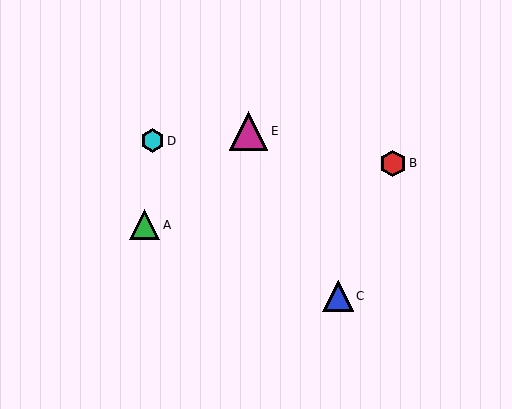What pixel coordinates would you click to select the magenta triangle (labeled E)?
Click at (249, 131) to select the magenta triangle E.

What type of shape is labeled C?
Shape C is a blue triangle.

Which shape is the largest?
The magenta triangle (labeled E) is the largest.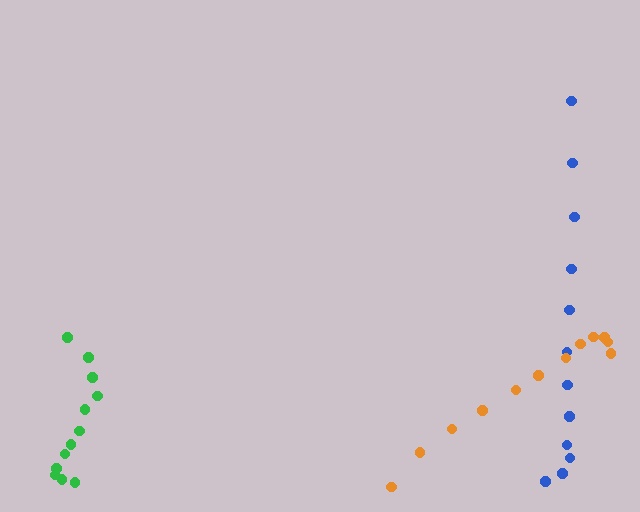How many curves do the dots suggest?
There are 3 distinct paths.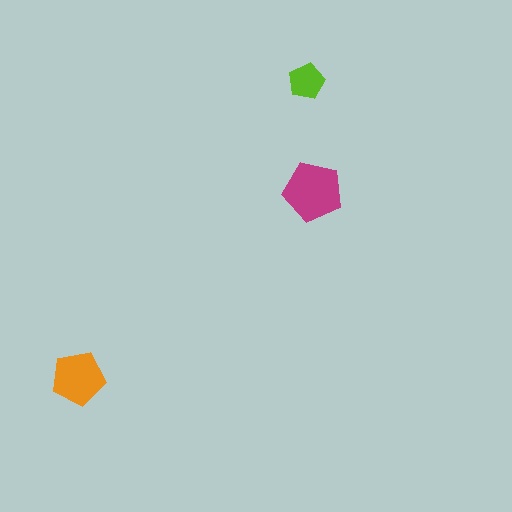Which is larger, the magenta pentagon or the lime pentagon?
The magenta one.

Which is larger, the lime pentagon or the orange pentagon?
The orange one.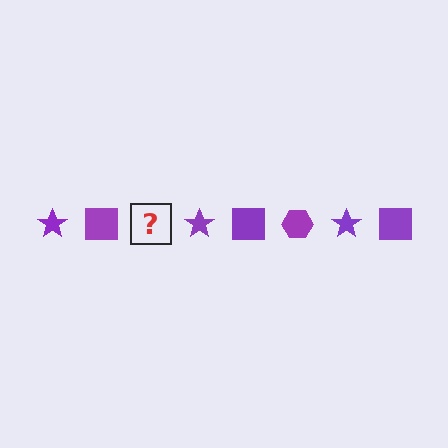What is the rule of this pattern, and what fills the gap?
The rule is that the pattern cycles through star, square, hexagon shapes in purple. The gap should be filled with a purple hexagon.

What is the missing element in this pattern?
The missing element is a purple hexagon.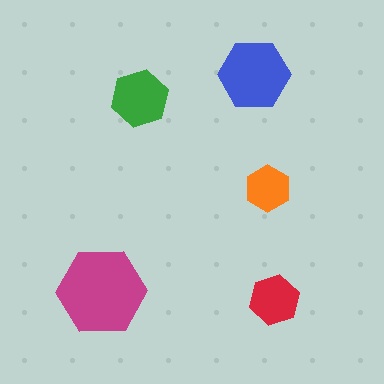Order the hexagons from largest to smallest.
the magenta one, the blue one, the green one, the red one, the orange one.